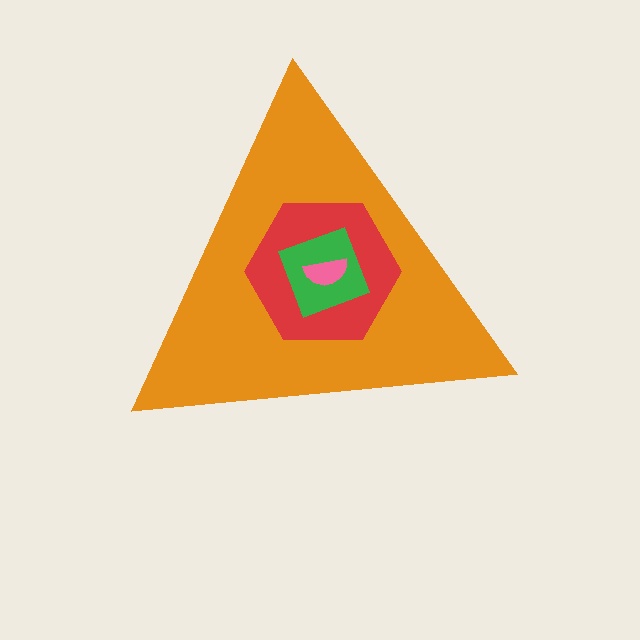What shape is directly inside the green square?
The pink semicircle.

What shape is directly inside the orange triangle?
The red hexagon.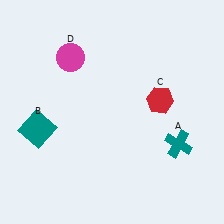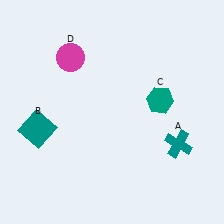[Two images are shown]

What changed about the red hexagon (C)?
In Image 1, C is red. In Image 2, it changed to teal.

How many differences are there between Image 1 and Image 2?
There is 1 difference between the two images.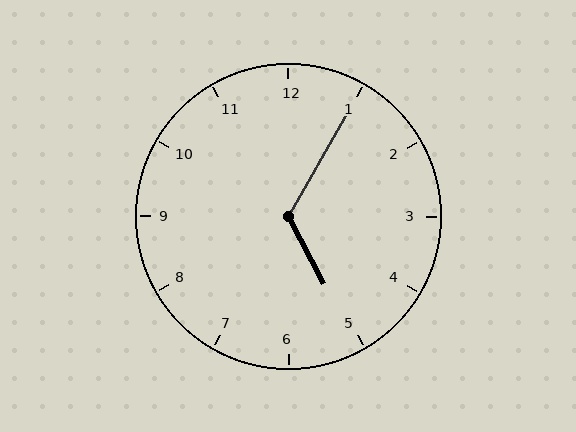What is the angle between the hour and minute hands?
Approximately 122 degrees.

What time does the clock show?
5:05.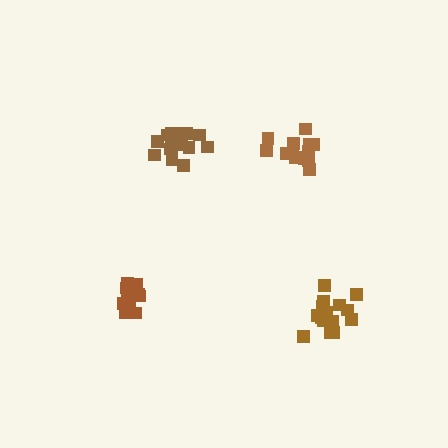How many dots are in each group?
Group 1: 16 dots, Group 2: 18 dots, Group 3: 13 dots, Group 4: 18 dots (65 total).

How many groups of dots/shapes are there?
There are 4 groups.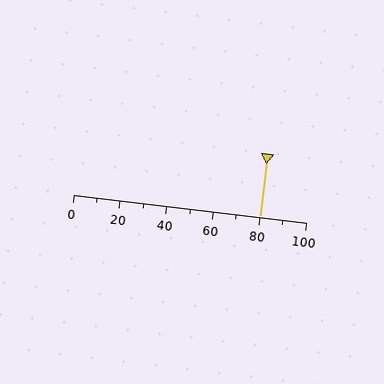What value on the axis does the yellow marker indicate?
The marker indicates approximately 80.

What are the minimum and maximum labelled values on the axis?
The axis runs from 0 to 100.